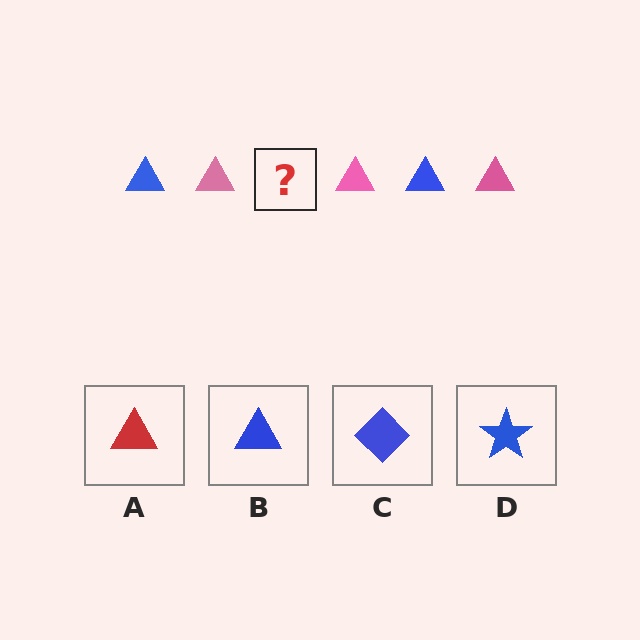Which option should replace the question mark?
Option B.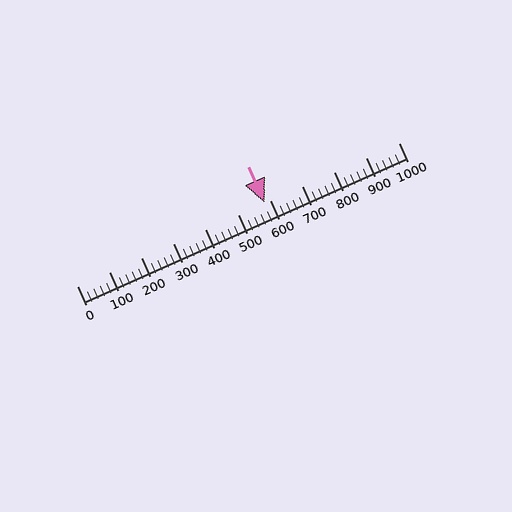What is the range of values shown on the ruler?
The ruler shows values from 0 to 1000.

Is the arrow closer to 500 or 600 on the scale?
The arrow is closer to 600.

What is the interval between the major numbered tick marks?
The major tick marks are spaced 100 units apart.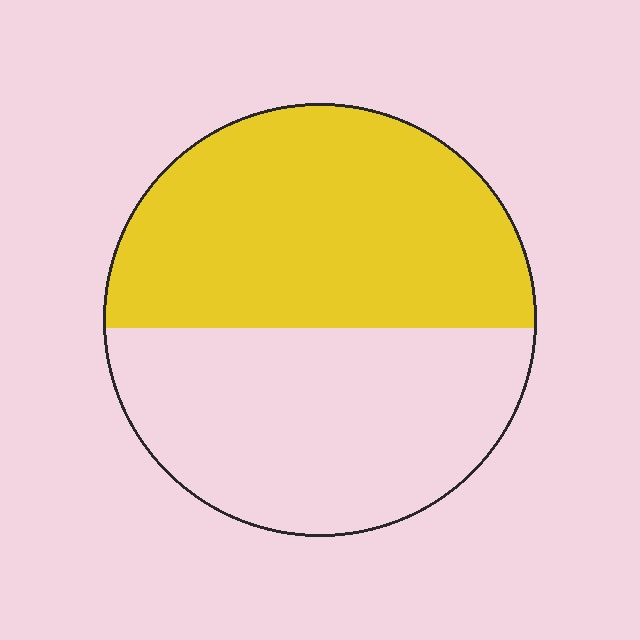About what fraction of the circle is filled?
About one half (1/2).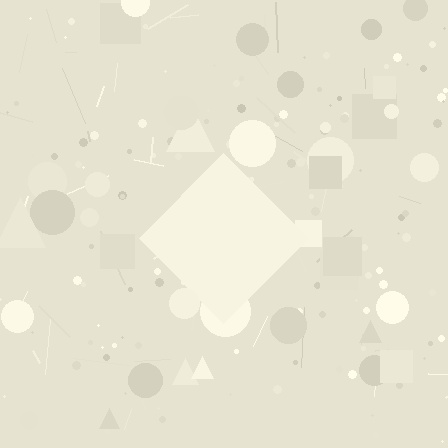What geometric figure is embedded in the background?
A diamond is embedded in the background.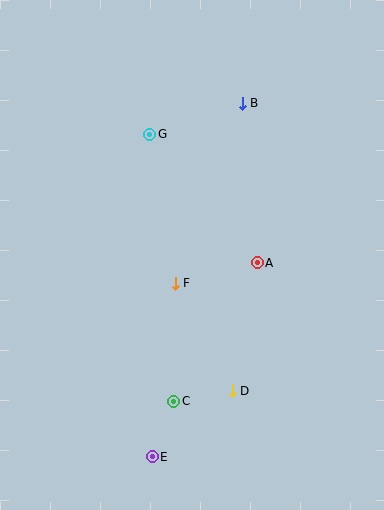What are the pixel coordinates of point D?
Point D is at (232, 391).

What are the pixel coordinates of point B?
Point B is at (242, 103).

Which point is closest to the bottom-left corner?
Point E is closest to the bottom-left corner.